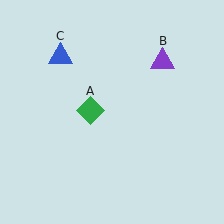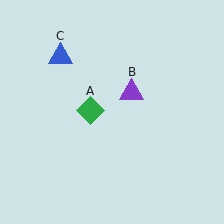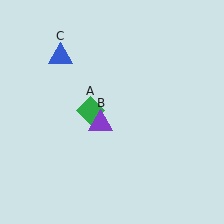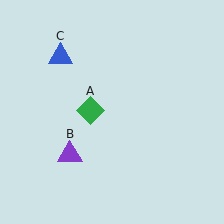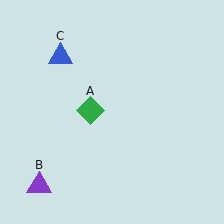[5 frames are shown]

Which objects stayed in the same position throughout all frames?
Green diamond (object A) and blue triangle (object C) remained stationary.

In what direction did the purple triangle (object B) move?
The purple triangle (object B) moved down and to the left.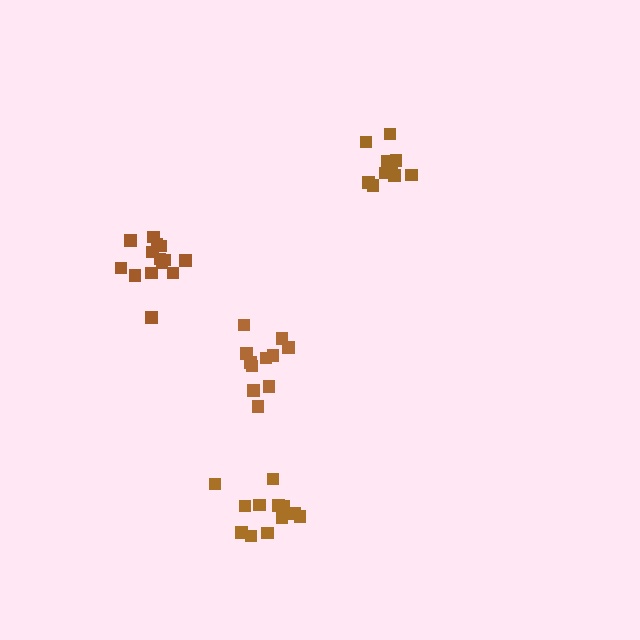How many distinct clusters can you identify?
There are 4 distinct clusters.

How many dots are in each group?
Group 1: 14 dots, Group 2: 13 dots, Group 3: 11 dots, Group 4: 12 dots (50 total).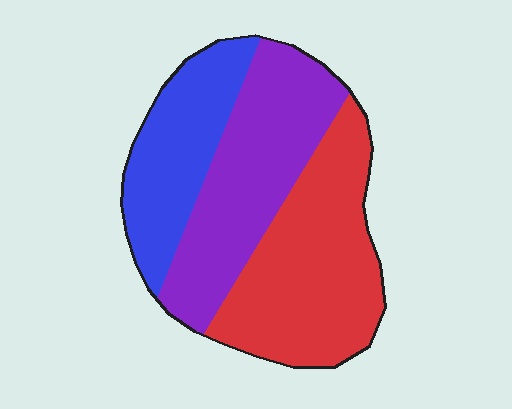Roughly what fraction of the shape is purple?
Purple covers 35% of the shape.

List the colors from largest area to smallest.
From largest to smallest: red, purple, blue.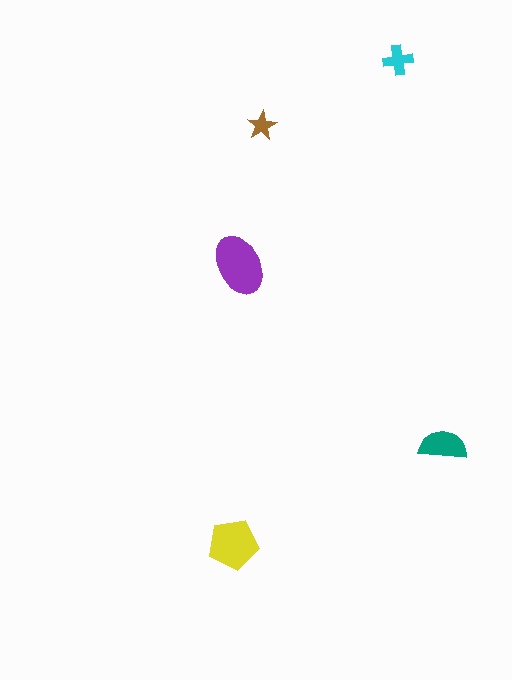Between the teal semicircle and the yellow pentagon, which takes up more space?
The yellow pentagon.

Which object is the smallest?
The brown star.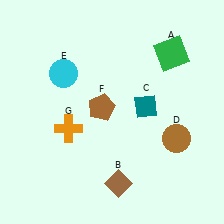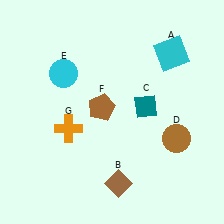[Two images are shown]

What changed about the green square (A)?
In Image 1, A is green. In Image 2, it changed to cyan.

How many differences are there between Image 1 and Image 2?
There is 1 difference between the two images.